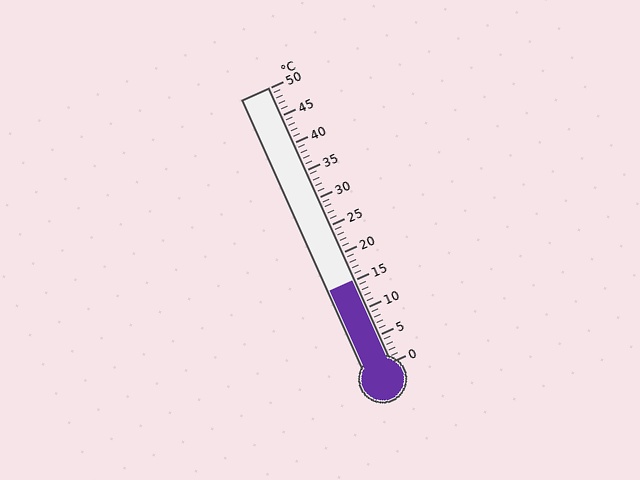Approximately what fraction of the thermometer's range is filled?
The thermometer is filled to approximately 30% of its range.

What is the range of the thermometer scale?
The thermometer scale ranges from 0°C to 50°C.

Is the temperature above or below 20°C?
The temperature is below 20°C.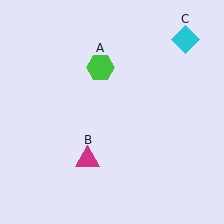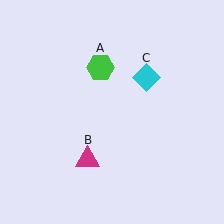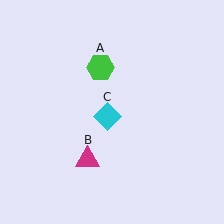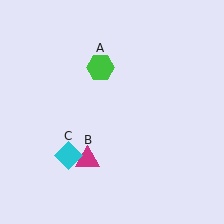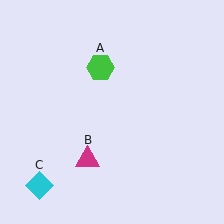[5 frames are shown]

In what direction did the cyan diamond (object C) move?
The cyan diamond (object C) moved down and to the left.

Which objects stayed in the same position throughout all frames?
Green hexagon (object A) and magenta triangle (object B) remained stationary.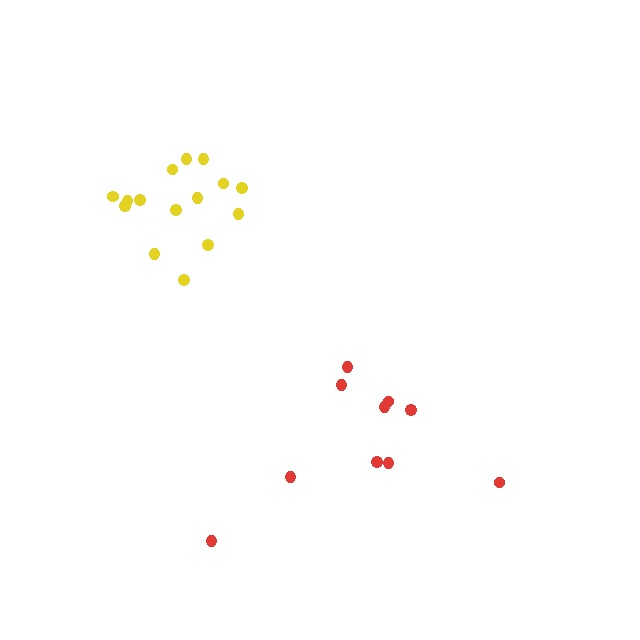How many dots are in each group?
Group 1: 10 dots, Group 2: 15 dots (25 total).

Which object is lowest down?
The red cluster is bottommost.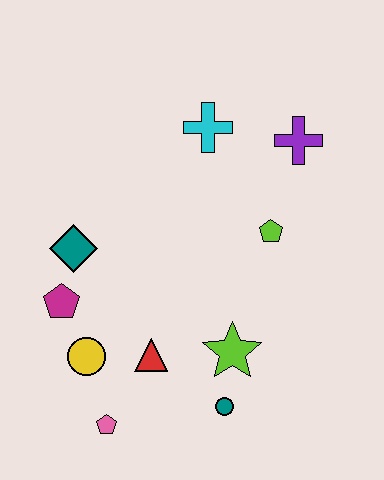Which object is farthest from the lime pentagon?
The pink pentagon is farthest from the lime pentagon.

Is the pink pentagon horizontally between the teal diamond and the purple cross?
Yes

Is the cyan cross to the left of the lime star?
Yes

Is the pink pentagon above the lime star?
No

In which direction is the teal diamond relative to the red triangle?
The teal diamond is above the red triangle.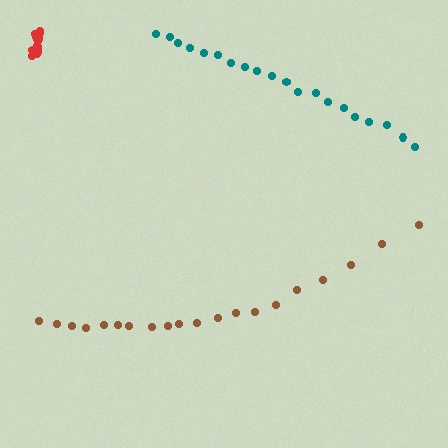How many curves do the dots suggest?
There are 3 distinct paths.